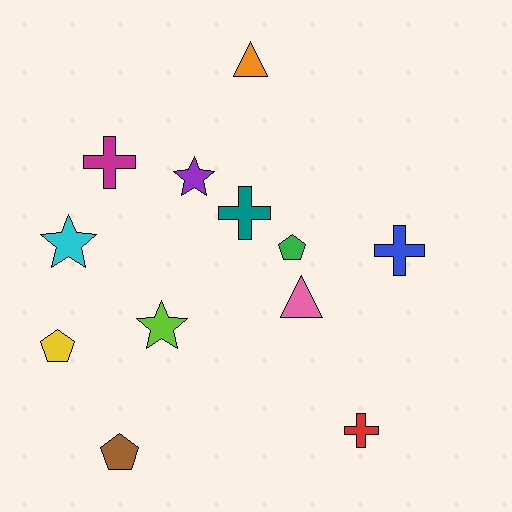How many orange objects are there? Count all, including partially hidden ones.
There is 1 orange object.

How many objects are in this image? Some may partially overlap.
There are 12 objects.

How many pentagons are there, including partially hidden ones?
There are 3 pentagons.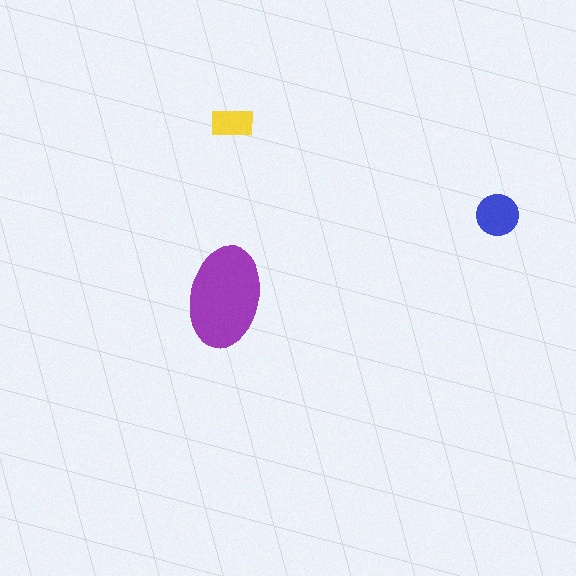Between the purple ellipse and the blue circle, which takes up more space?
The purple ellipse.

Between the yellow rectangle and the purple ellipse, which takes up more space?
The purple ellipse.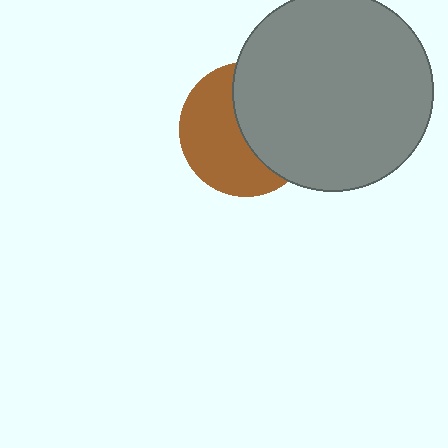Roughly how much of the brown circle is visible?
About half of it is visible (roughly 52%).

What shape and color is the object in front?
The object in front is a gray circle.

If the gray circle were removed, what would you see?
You would see the complete brown circle.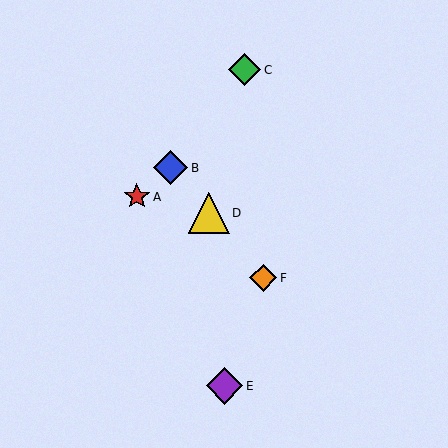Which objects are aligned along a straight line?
Objects B, D, F are aligned along a straight line.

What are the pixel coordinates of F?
Object F is at (263, 278).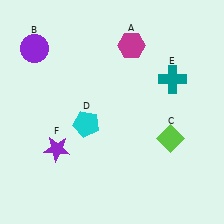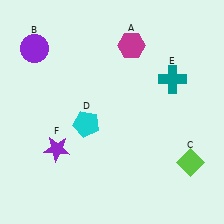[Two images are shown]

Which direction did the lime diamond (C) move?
The lime diamond (C) moved down.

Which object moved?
The lime diamond (C) moved down.